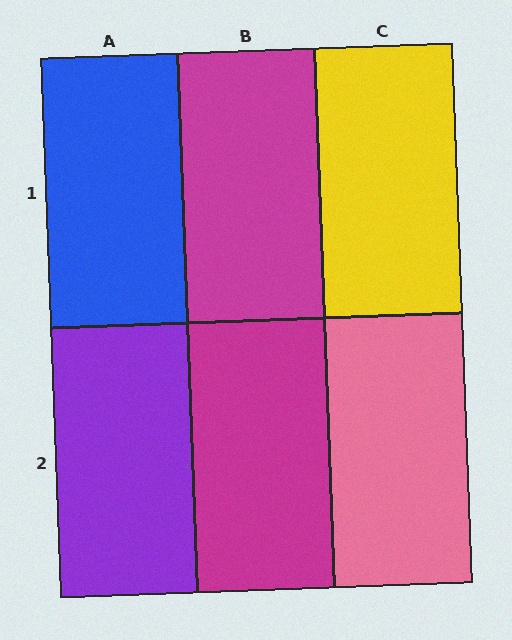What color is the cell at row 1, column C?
Yellow.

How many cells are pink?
1 cell is pink.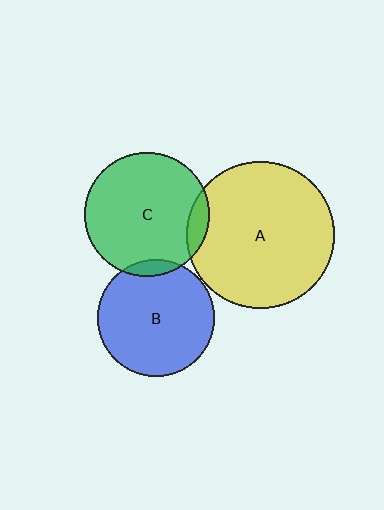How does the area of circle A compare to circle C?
Approximately 1.4 times.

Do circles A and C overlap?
Yes.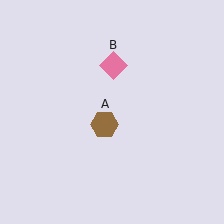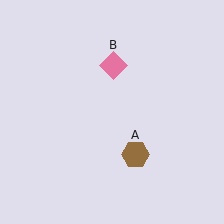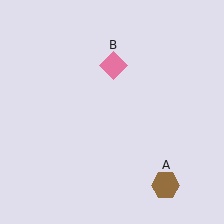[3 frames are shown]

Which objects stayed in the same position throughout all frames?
Pink diamond (object B) remained stationary.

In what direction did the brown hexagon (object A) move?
The brown hexagon (object A) moved down and to the right.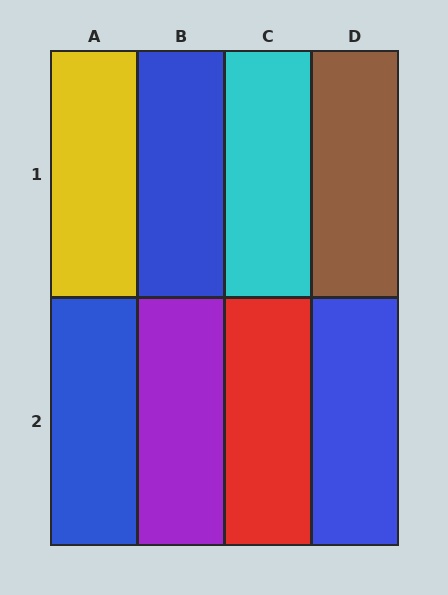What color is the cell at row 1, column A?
Yellow.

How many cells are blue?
3 cells are blue.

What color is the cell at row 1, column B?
Blue.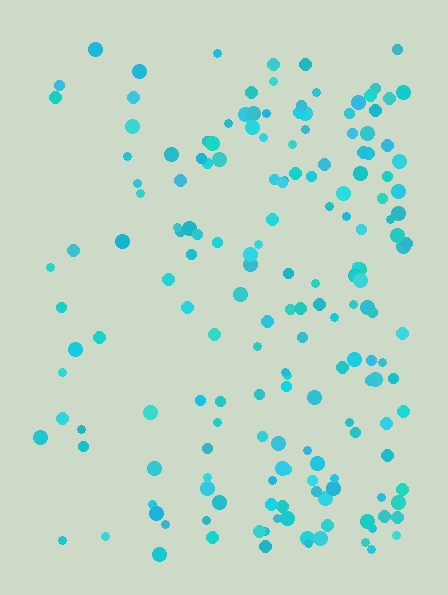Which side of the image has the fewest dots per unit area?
The left.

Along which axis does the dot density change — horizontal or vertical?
Horizontal.